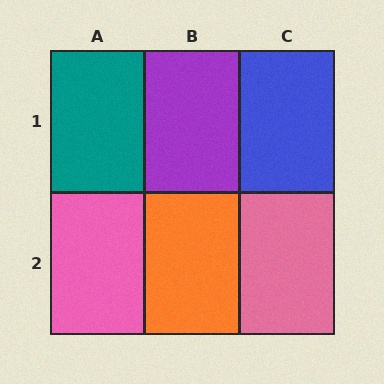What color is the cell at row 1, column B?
Purple.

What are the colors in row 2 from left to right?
Pink, orange, pink.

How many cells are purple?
1 cell is purple.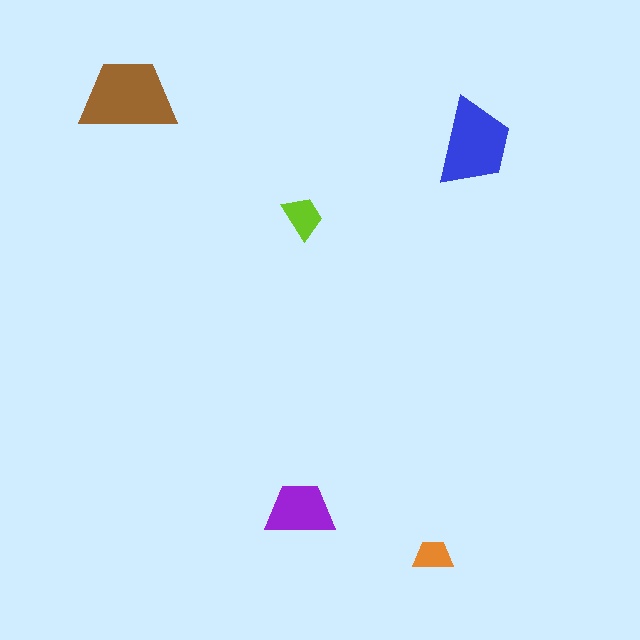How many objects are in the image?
There are 5 objects in the image.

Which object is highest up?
The brown trapezoid is topmost.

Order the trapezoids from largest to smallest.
the brown one, the blue one, the purple one, the lime one, the orange one.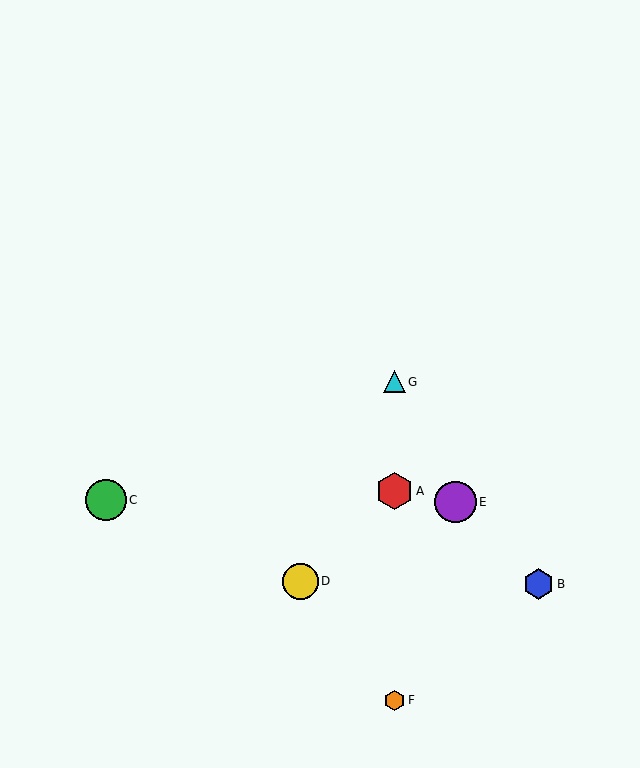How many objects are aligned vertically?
3 objects (A, F, G) are aligned vertically.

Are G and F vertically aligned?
Yes, both are at x≈394.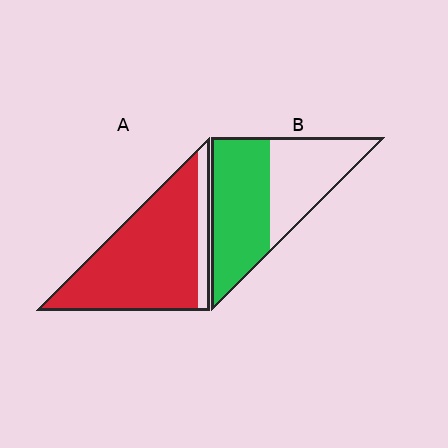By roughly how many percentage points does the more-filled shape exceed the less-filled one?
By roughly 30 percentage points (A over B).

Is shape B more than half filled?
Yes.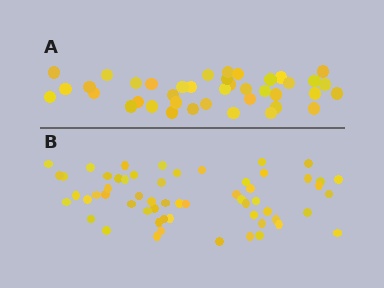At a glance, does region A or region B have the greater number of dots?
Region B (the bottom region) has more dots.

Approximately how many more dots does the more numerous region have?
Region B has approximately 20 more dots than region A.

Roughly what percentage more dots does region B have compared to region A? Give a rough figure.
About 45% more.